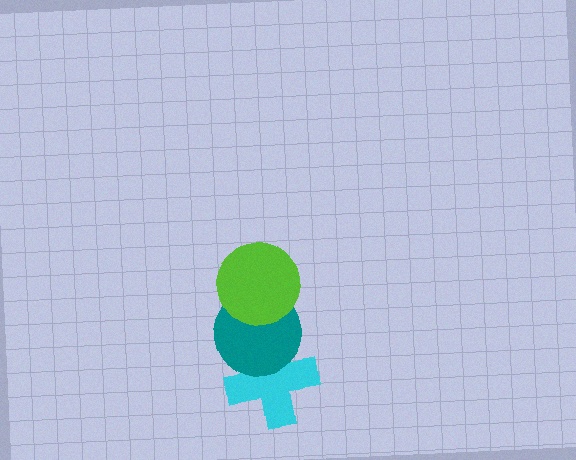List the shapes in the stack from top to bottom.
From top to bottom: the lime circle, the teal circle, the cyan cross.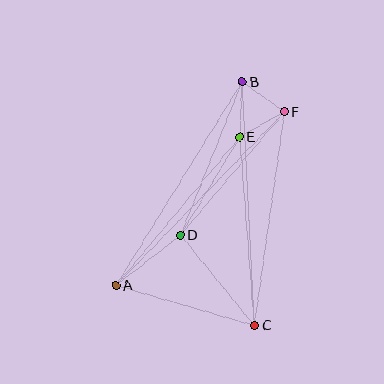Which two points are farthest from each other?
Points B and C are farthest from each other.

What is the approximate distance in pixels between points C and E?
The distance between C and E is approximately 189 pixels.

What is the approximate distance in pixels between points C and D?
The distance between C and D is approximately 117 pixels.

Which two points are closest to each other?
Points E and F are closest to each other.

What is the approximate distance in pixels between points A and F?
The distance between A and F is approximately 242 pixels.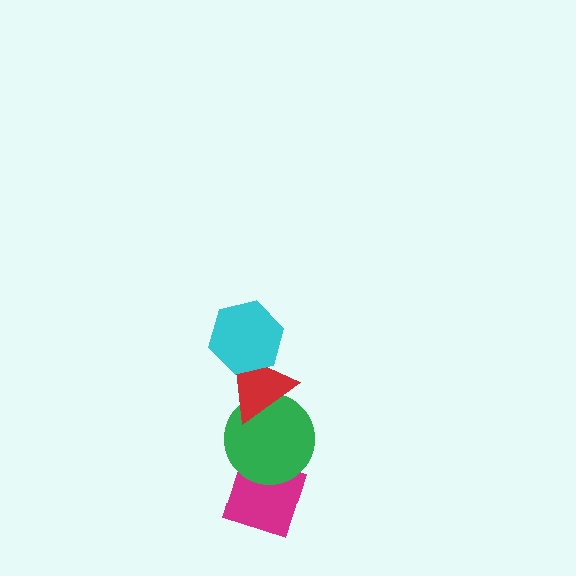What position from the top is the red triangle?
The red triangle is 2nd from the top.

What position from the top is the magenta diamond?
The magenta diamond is 4th from the top.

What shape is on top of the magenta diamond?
The green circle is on top of the magenta diamond.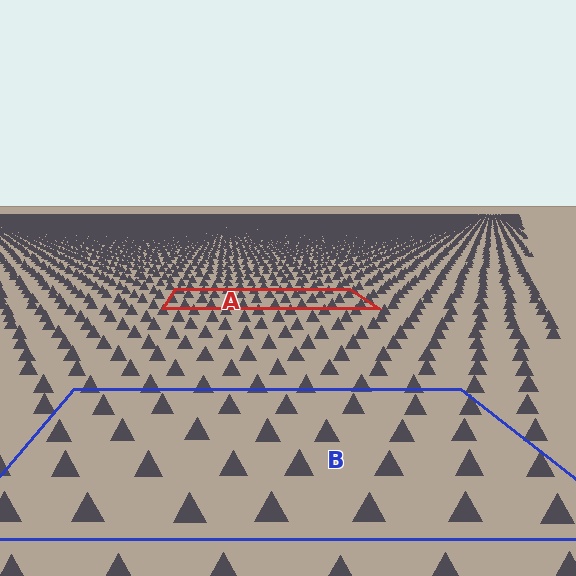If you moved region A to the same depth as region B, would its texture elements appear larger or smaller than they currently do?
They would appear larger. At a closer depth, the same texture elements are projected at a bigger on-screen size.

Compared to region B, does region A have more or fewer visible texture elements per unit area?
Region A has more texture elements per unit area — they are packed more densely because it is farther away.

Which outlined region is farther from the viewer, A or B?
Region A is farther from the viewer — the texture elements inside it appear smaller and more densely packed.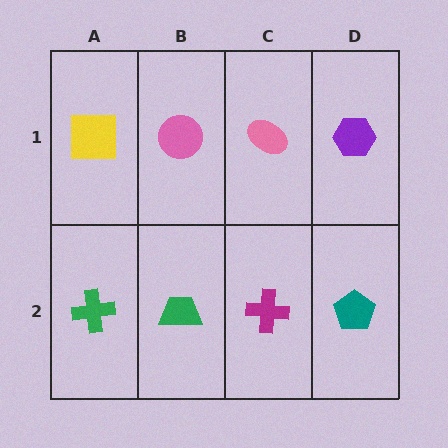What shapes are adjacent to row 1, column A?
A green cross (row 2, column A), a pink circle (row 1, column B).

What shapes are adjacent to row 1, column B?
A green trapezoid (row 2, column B), a yellow square (row 1, column A), a pink ellipse (row 1, column C).